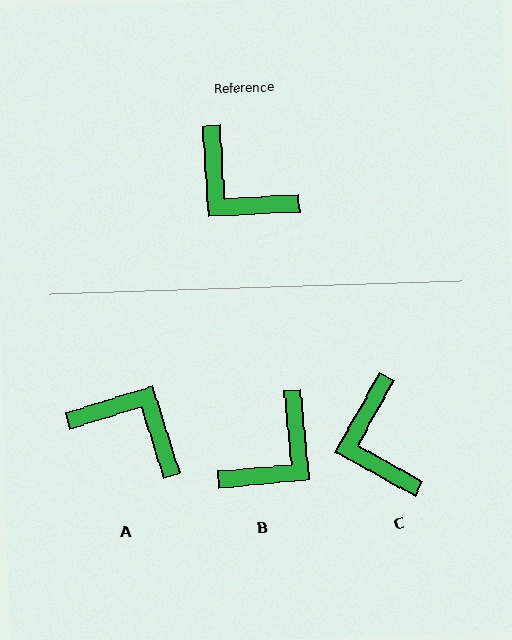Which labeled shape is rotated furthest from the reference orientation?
A, about 166 degrees away.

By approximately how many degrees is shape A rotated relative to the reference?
Approximately 166 degrees clockwise.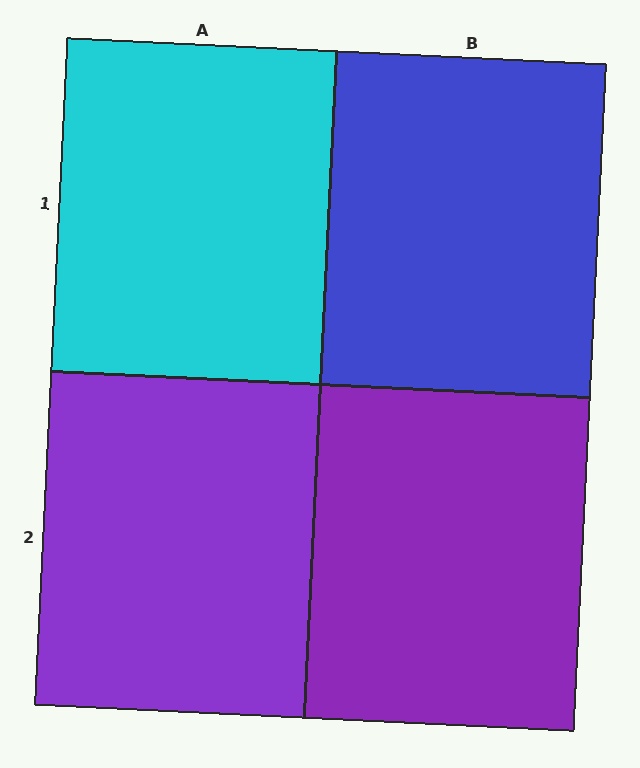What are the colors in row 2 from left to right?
Purple, purple.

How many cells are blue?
1 cell is blue.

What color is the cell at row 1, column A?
Cyan.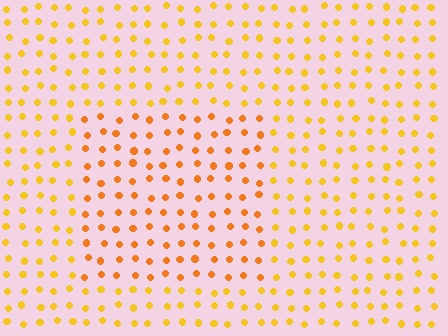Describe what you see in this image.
The image is filled with small yellow elements in a uniform arrangement. A rectangle-shaped region is visible where the elements are tinted to a slightly different hue, forming a subtle color boundary.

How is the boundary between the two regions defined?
The boundary is defined purely by a slight shift in hue (about 22 degrees). Spacing, size, and orientation are identical on both sides.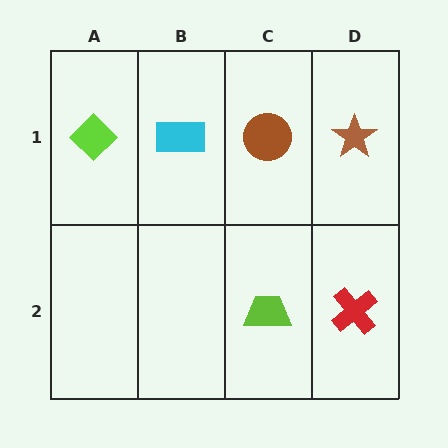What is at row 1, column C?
A brown circle.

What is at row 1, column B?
A cyan rectangle.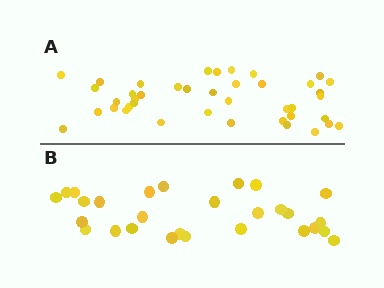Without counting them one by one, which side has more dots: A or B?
Region A (the top region) has more dots.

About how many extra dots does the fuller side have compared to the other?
Region A has approximately 15 more dots than region B.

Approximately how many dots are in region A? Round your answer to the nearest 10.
About 40 dots. (The exact count is 41, which rounds to 40.)